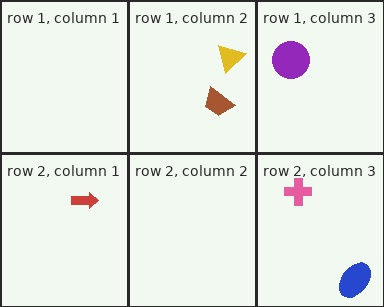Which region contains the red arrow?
The row 2, column 1 region.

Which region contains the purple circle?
The row 1, column 3 region.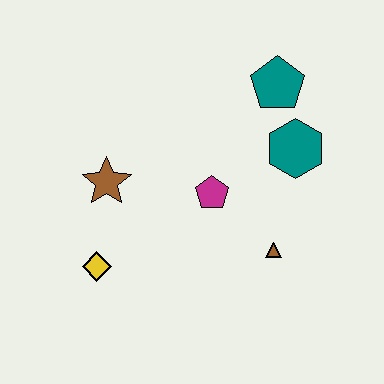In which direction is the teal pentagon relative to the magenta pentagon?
The teal pentagon is above the magenta pentagon.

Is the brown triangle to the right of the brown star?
Yes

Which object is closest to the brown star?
The yellow diamond is closest to the brown star.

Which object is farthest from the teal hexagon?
The yellow diamond is farthest from the teal hexagon.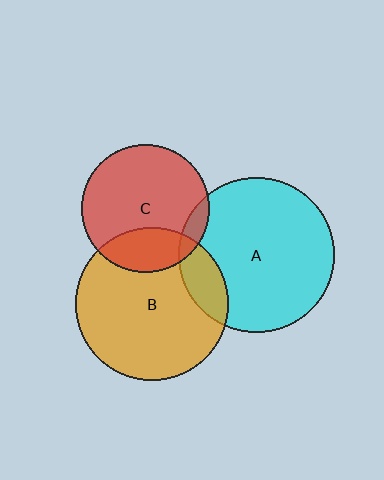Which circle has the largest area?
Circle A (cyan).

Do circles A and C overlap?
Yes.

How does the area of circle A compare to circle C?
Approximately 1.5 times.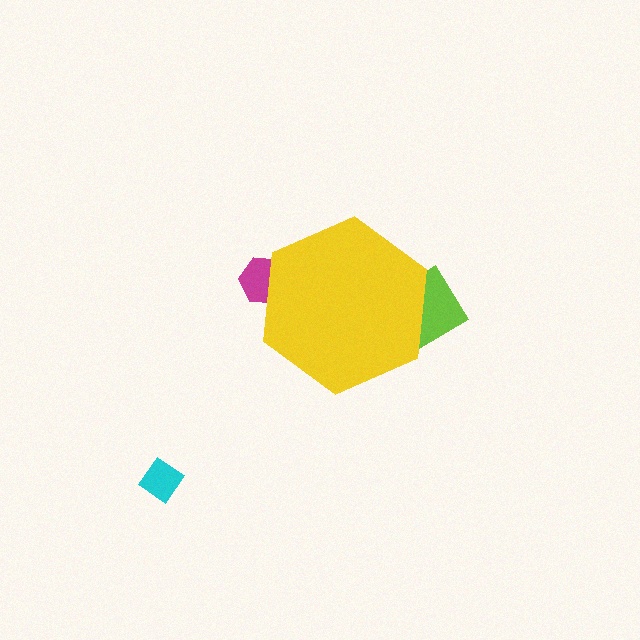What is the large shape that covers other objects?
A yellow hexagon.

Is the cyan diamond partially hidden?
No, the cyan diamond is fully visible.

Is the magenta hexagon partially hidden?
Yes, the magenta hexagon is partially hidden behind the yellow hexagon.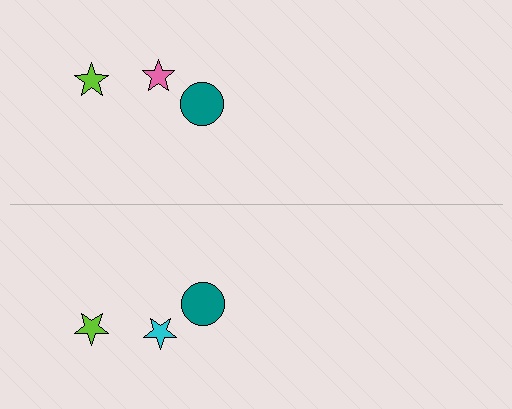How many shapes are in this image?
There are 6 shapes in this image.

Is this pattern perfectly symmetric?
No, the pattern is not perfectly symmetric. The cyan star on the bottom side breaks the symmetry — its mirror counterpart is pink.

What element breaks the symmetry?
The cyan star on the bottom side breaks the symmetry — its mirror counterpart is pink.